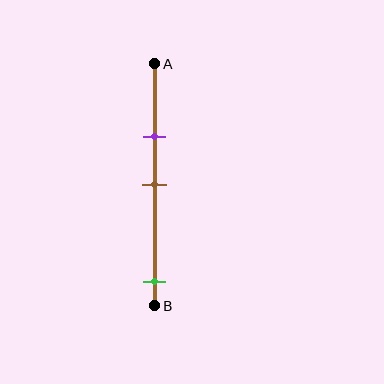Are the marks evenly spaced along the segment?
No, the marks are not evenly spaced.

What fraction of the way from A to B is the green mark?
The green mark is approximately 90% (0.9) of the way from A to B.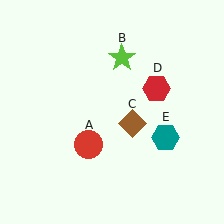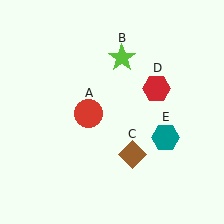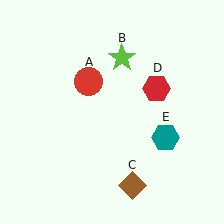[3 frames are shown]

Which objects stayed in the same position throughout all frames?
Lime star (object B) and red hexagon (object D) and teal hexagon (object E) remained stationary.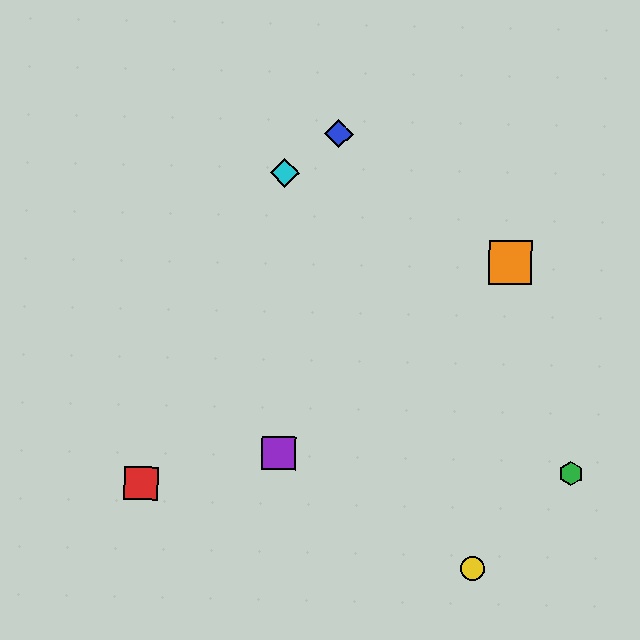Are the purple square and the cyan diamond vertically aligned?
Yes, both are at x≈279.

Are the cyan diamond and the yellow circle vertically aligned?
No, the cyan diamond is at x≈285 and the yellow circle is at x≈472.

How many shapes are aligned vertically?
2 shapes (the purple square, the cyan diamond) are aligned vertically.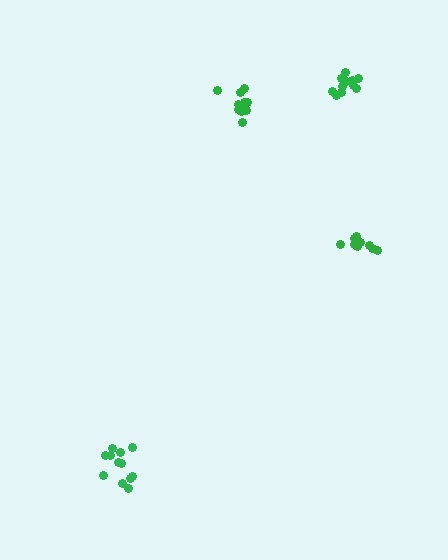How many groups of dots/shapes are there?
There are 4 groups.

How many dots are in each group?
Group 1: 12 dots, Group 2: 9 dots, Group 3: 11 dots, Group 4: 11 dots (43 total).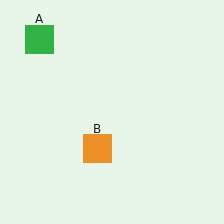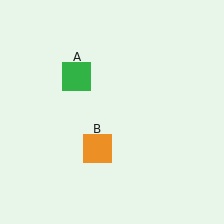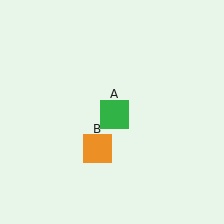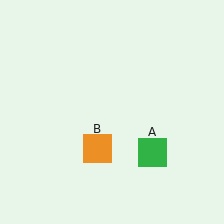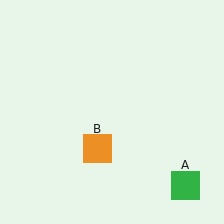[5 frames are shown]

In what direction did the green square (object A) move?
The green square (object A) moved down and to the right.